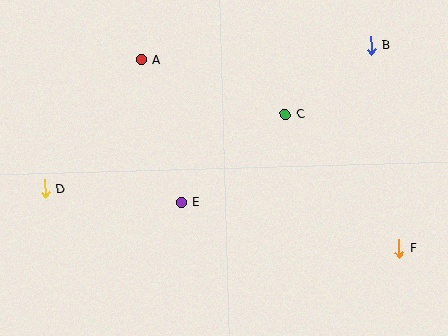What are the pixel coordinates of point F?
Point F is at (399, 248).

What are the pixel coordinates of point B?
Point B is at (371, 46).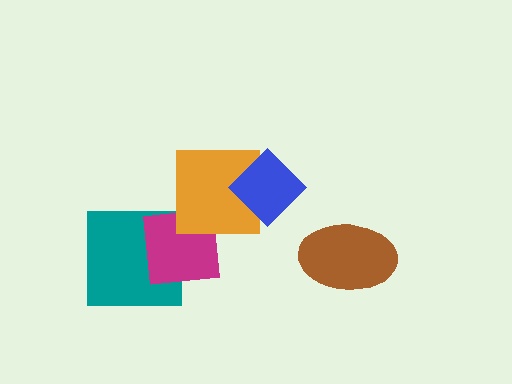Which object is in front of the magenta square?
The orange square is in front of the magenta square.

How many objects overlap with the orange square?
2 objects overlap with the orange square.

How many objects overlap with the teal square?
1 object overlaps with the teal square.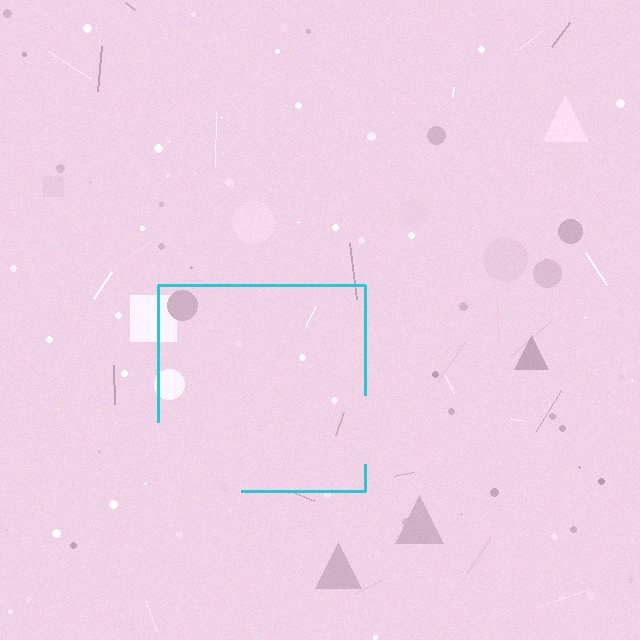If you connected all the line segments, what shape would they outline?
They would outline a square.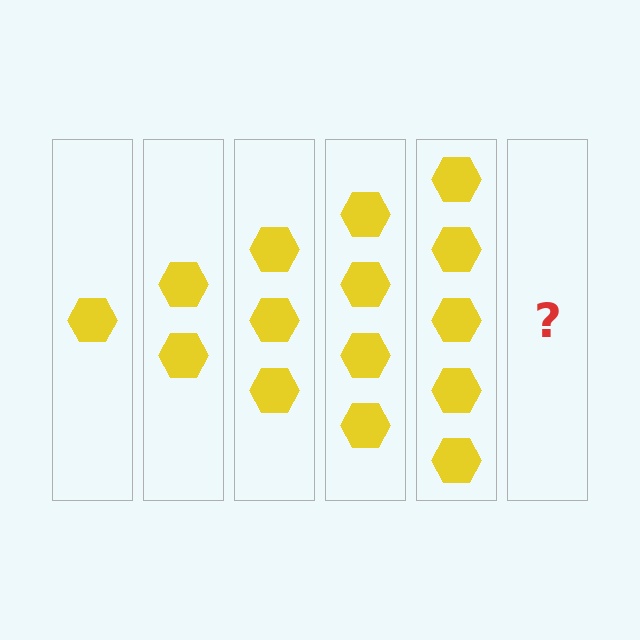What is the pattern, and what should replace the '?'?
The pattern is that each step adds one more hexagon. The '?' should be 6 hexagons.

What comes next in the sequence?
The next element should be 6 hexagons.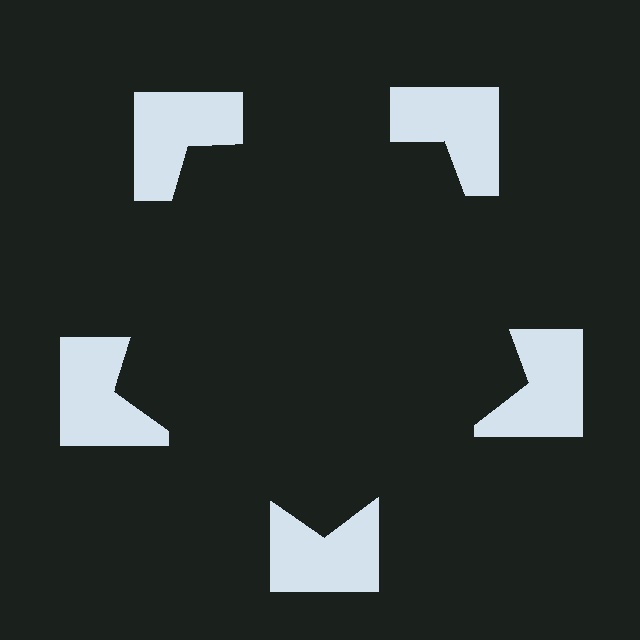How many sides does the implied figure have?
5 sides.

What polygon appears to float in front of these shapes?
An illusory pentagon — its edges are inferred from the aligned wedge cuts in the notched squares, not physically drawn.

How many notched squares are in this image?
There are 5 — one at each vertex of the illusory pentagon.